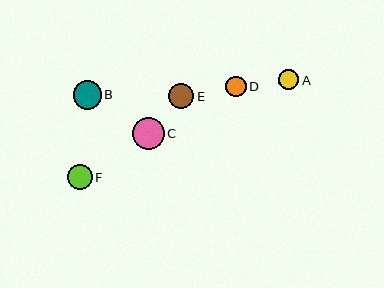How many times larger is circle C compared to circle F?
Circle C is approximately 1.3 times the size of circle F.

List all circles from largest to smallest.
From largest to smallest: C, B, E, F, D, A.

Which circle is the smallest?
Circle A is the smallest with a size of approximately 20 pixels.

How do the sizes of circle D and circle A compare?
Circle D and circle A are approximately the same size.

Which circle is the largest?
Circle C is the largest with a size of approximately 32 pixels.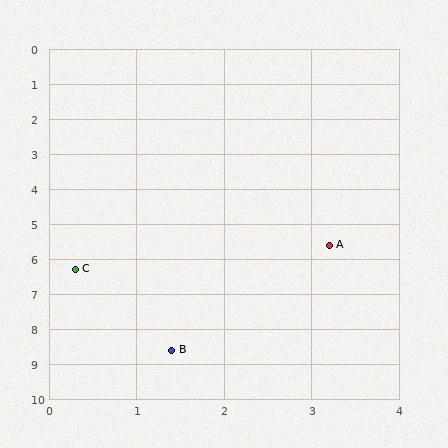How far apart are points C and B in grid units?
Points C and B are about 2.5 grid units apart.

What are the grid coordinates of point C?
Point C is at approximately (0.3, 6.3).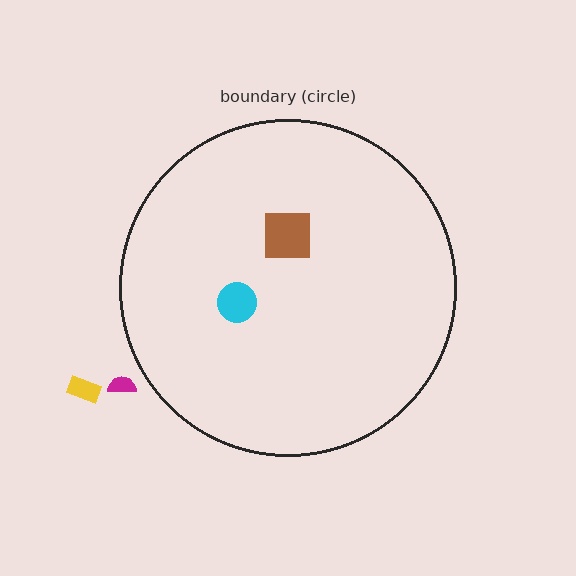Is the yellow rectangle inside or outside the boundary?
Outside.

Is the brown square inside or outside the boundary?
Inside.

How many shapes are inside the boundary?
2 inside, 2 outside.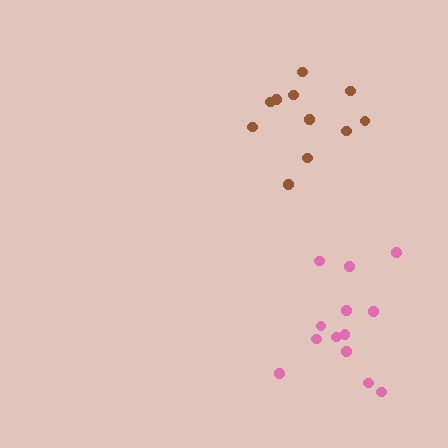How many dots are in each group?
Group 1: 13 dots, Group 2: 11 dots (24 total).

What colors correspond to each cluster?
The clusters are colored: pink, brown.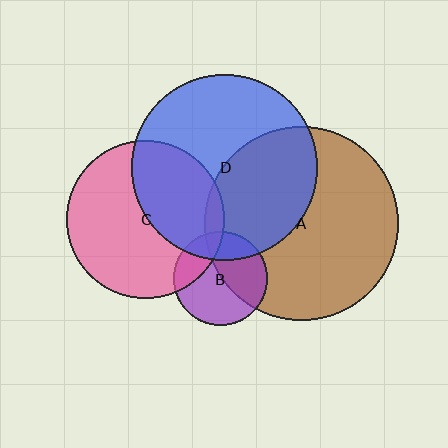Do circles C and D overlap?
Yes.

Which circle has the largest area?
Circle A (brown).